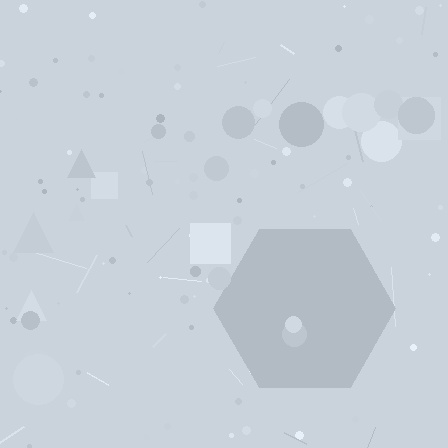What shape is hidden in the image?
A hexagon is hidden in the image.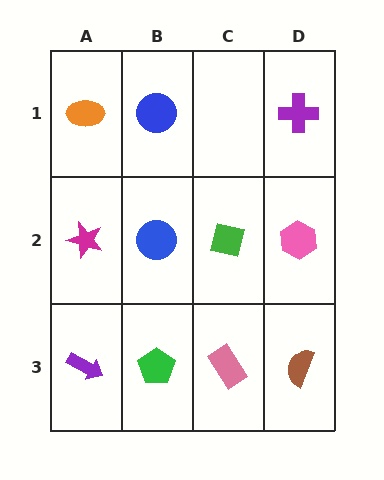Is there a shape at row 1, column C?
No, that cell is empty.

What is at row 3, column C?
A pink rectangle.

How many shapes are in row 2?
4 shapes.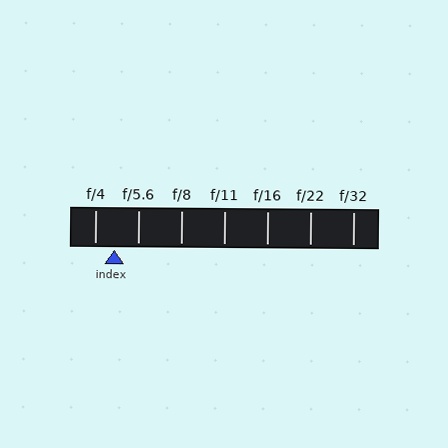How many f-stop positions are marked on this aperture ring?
There are 7 f-stop positions marked.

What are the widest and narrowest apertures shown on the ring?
The widest aperture shown is f/4 and the narrowest is f/32.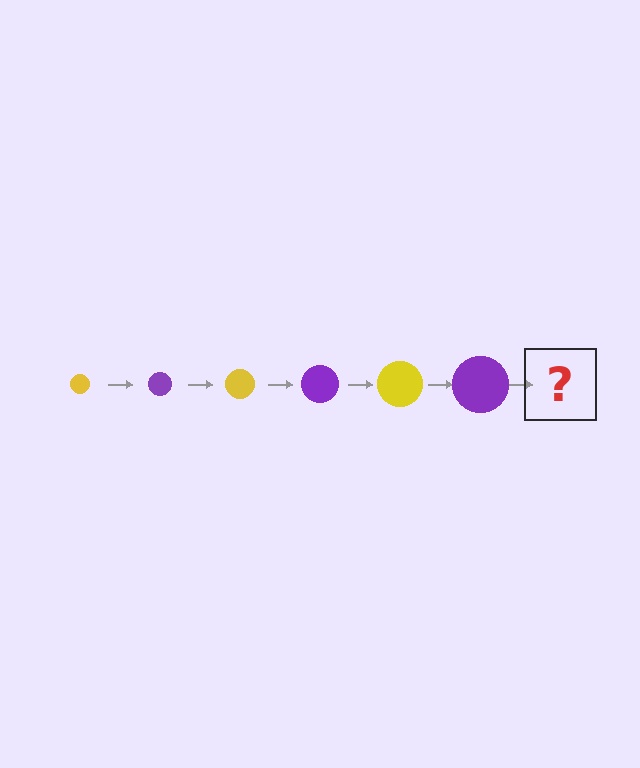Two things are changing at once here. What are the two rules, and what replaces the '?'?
The two rules are that the circle grows larger each step and the color cycles through yellow and purple. The '?' should be a yellow circle, larger than the previous one.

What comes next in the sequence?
The next element should be a yellow circle, larger than the previous one.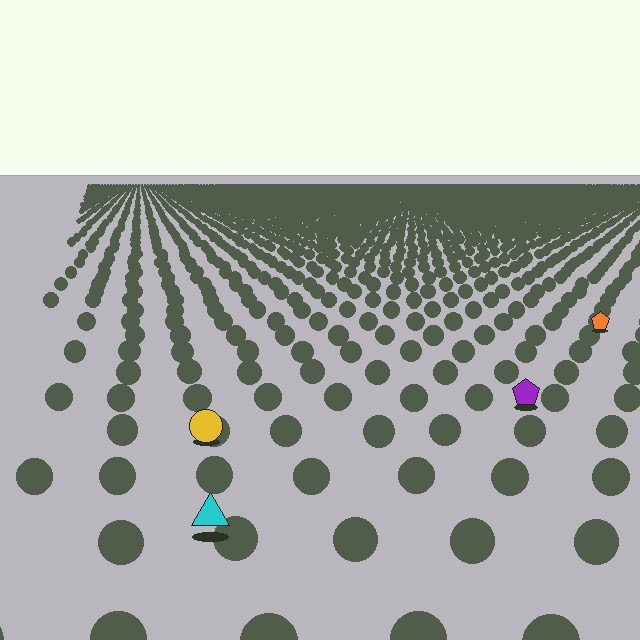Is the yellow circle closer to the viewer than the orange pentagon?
Yes. The yellow circle is closer — you can tell from the texture gradient: the ground texture is coarser near it.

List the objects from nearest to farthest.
From nearest to farthest: the cyan triangle, the yellow circle, the purple pentagon, the orange pentagon.